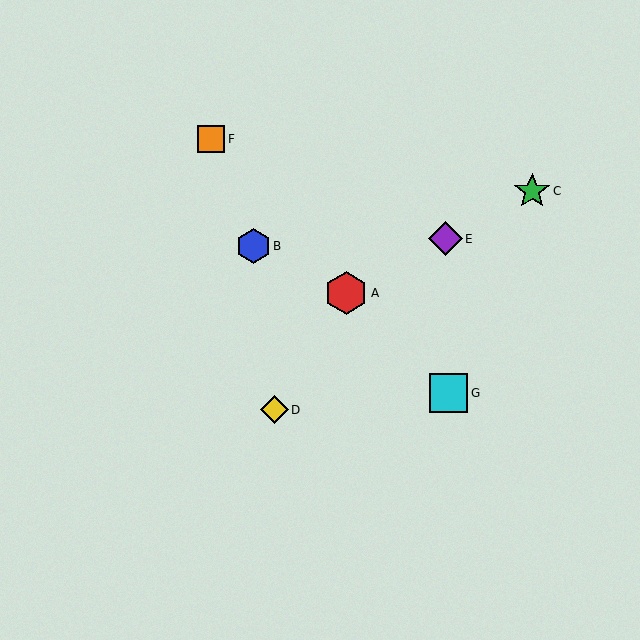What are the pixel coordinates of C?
Object C is at (532, 191).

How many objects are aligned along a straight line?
3 objects (A, C, E) are aligned along a straight line.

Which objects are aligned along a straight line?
Objects A, C, E are aligned along a straight line.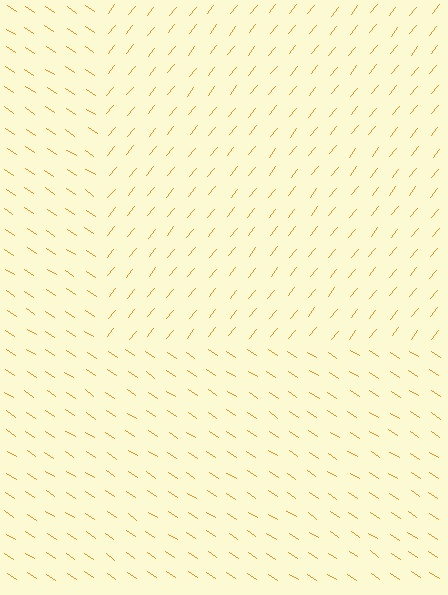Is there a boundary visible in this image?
Yes, there is a texture boundary formed by a change in line orientation.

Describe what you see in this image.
The image is filled with small orange line segments. A rectangle region in the image has lines oriented differently from the surrounding lines, creating a visible texture boundary.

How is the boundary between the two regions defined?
The boundary is defined purely by a change in line orientation (approximately 84 degrees difference). All lines are the same color and thickness.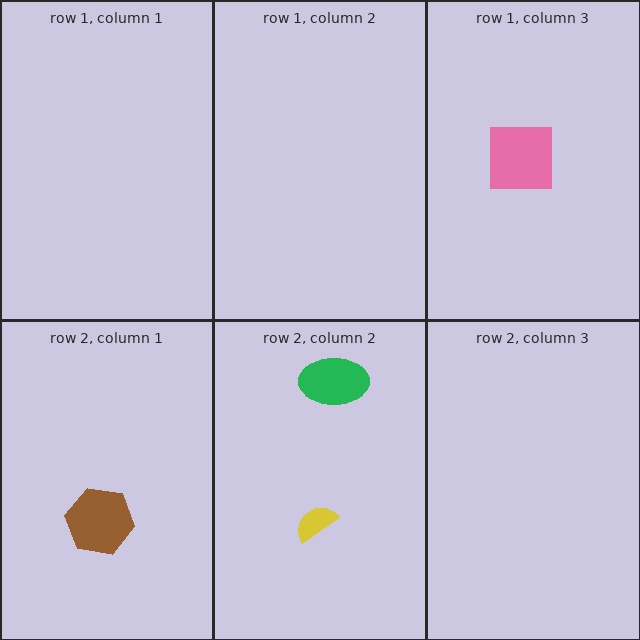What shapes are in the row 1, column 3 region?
The pink square.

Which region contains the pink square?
The row 1, column 3 region.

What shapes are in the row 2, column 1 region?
The brown hexagon.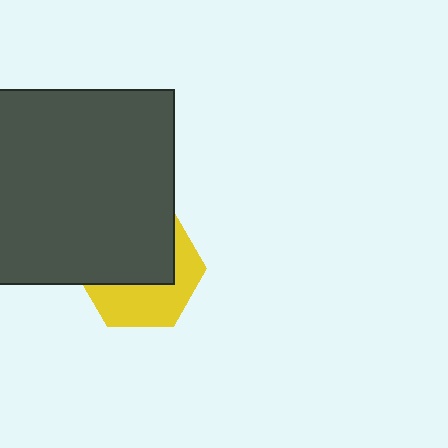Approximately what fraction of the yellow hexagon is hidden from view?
Roughly 56% of the yellow hexagon is hidden behind the dark gray square.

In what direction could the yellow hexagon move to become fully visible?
The yellow hexagon could move down. That would shift it out from behind the dark gray square entirely.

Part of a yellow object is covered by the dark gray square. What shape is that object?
It is a hexagon.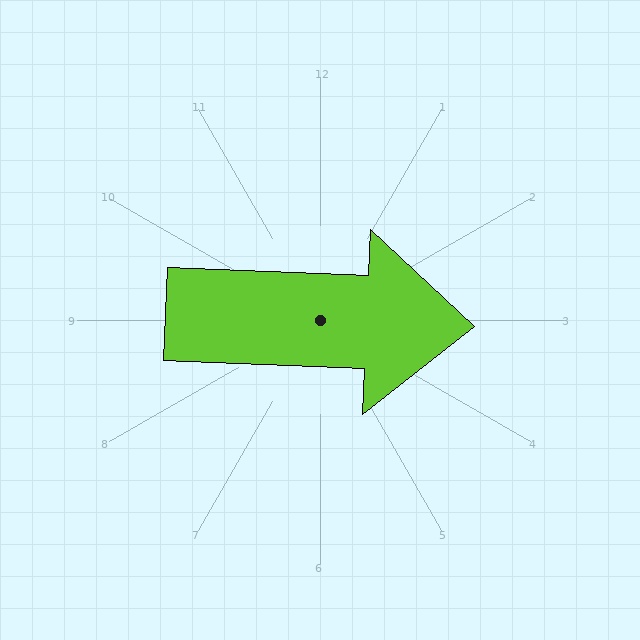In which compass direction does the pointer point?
East.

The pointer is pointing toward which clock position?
Roughly 3 o'clock.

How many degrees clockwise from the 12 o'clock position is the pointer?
Approximately 92 degrees.